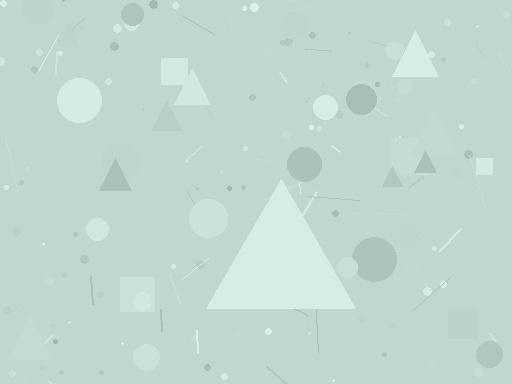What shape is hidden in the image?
A triangle is hidden in the image.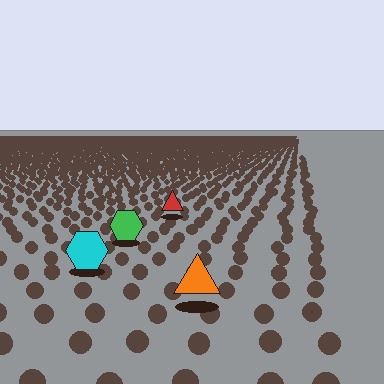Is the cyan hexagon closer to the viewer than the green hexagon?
Yes. The cyan hexagon is closer — you can tell from the texture gradient: the ground texture is coarser near it.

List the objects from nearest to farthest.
From nearest to farthest: the orange triangle, the cyan hexagon, the green hexagon, the red triangle.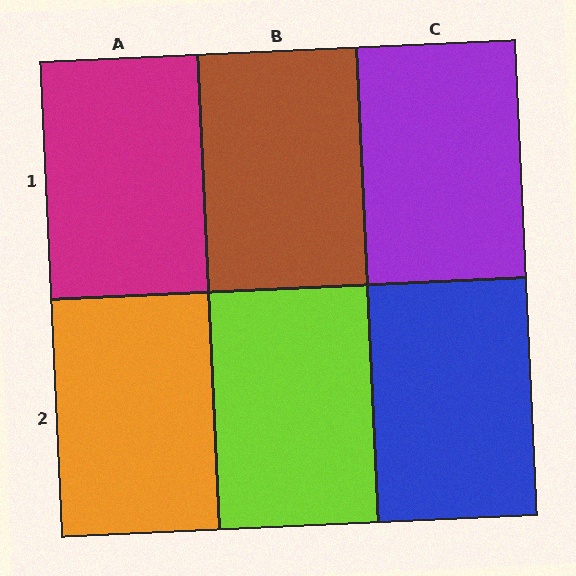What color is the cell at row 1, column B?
Brown.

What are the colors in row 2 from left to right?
Orange, lime, blue.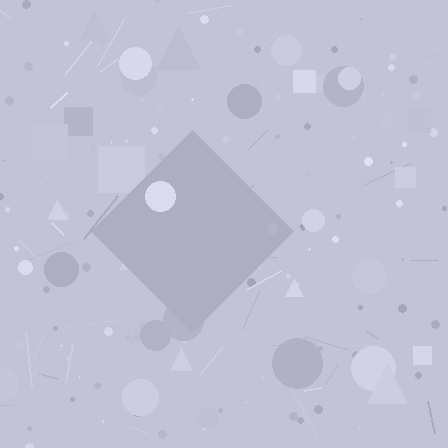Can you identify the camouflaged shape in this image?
The camouflaged shape is a diamond.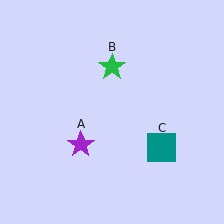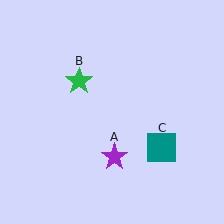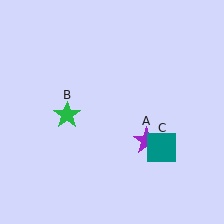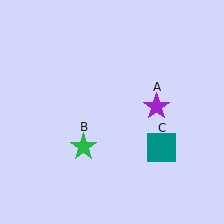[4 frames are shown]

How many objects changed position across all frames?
2 objects changed position: purple star (object A), green star (object B).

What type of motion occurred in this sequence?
The purple star (object A), green star (object B) rotated counterclockwise around the center of the scene.